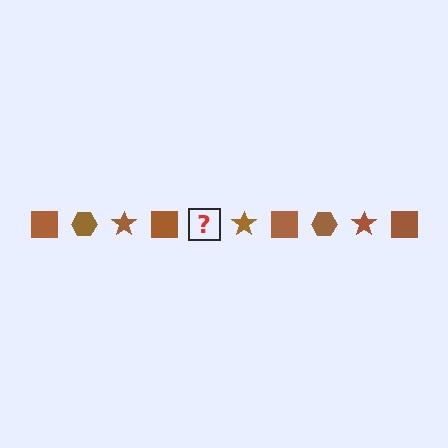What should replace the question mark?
The question mark should be replaced with a brown hexagon.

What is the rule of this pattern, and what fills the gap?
The rule is that the pattern cycles through square, hexagon, star shapes in brown. The gap should be filled with a brown hexagon.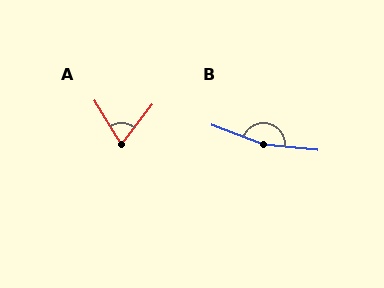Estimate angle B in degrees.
Approximately 166 degrees.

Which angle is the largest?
B, at approximately 166 degrees.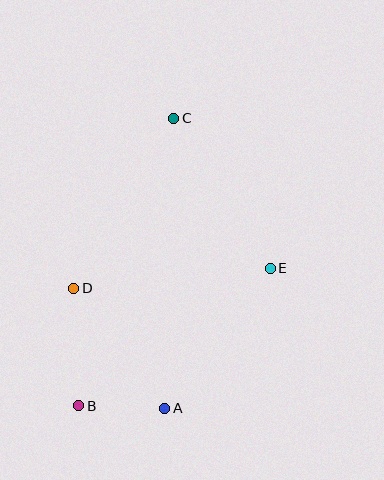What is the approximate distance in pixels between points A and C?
The distance between A and C is approximately 290 pixels.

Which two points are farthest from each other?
Points B and C are farthest from each other.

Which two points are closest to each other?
Points A and B are closest to each other.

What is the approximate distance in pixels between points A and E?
The distance between A and E is approximately 175 pixels.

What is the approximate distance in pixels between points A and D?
The distance between A and D is approximately 150 pixels.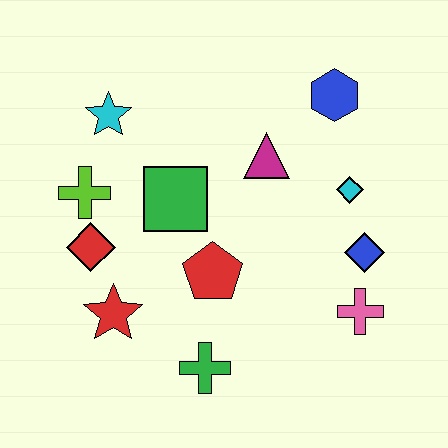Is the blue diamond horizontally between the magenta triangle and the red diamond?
No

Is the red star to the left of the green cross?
Yes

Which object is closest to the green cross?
The red pentagon is closest to the green cross.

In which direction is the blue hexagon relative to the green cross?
The blue hexagon is above the green cross.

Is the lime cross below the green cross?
No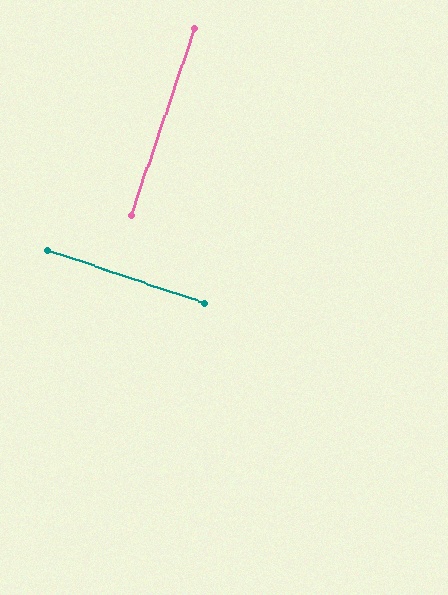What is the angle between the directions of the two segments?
Approximately 90 degrees.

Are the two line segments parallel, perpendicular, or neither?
Perpendicular — they meet at approximately 90°.